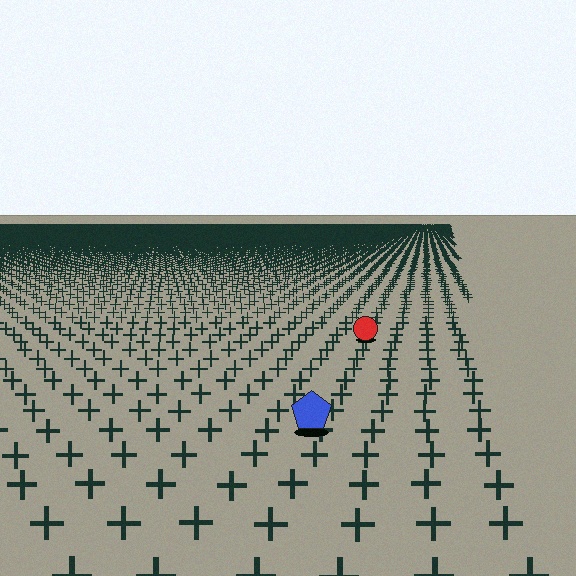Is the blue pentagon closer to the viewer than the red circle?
Yes. The blue pentagon is closer — you can tell from the texture gradient: the ground texture is coarser near it.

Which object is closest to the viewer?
The blue pentagon is closest. The texture marks near it are larger and more spread out.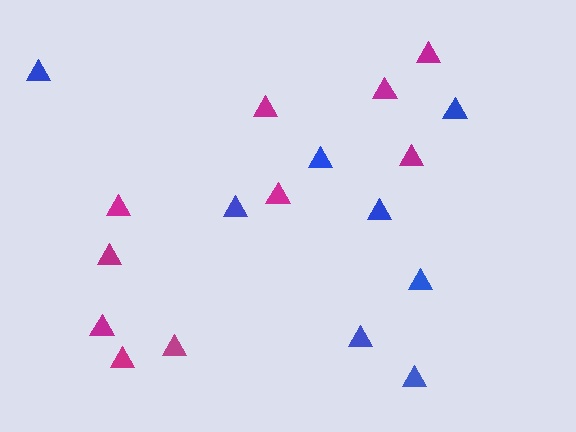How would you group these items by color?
There are 2 groups: one group of magenta triangles (10) and one group of blue triangles (8).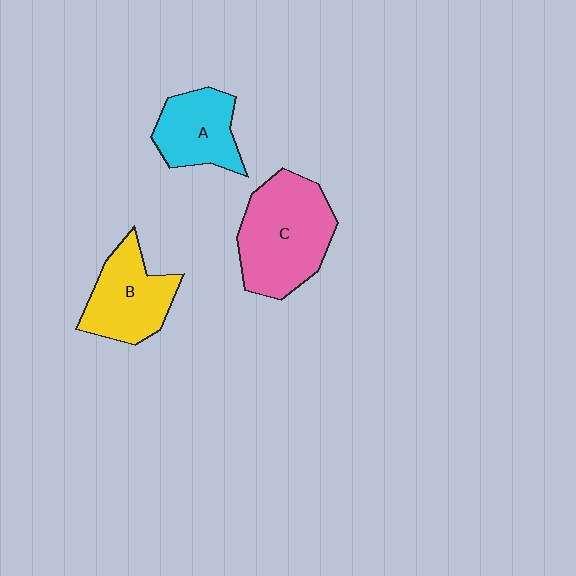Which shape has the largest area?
Shape C (pink).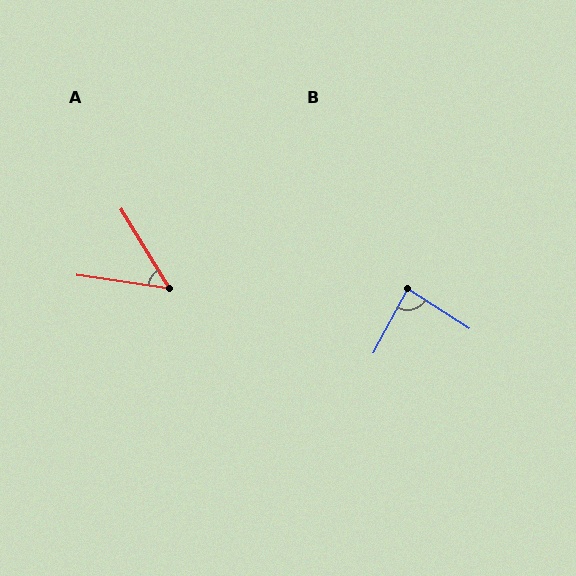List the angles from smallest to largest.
A (50°), B (85°).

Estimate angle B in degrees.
Approximately 85 degrees.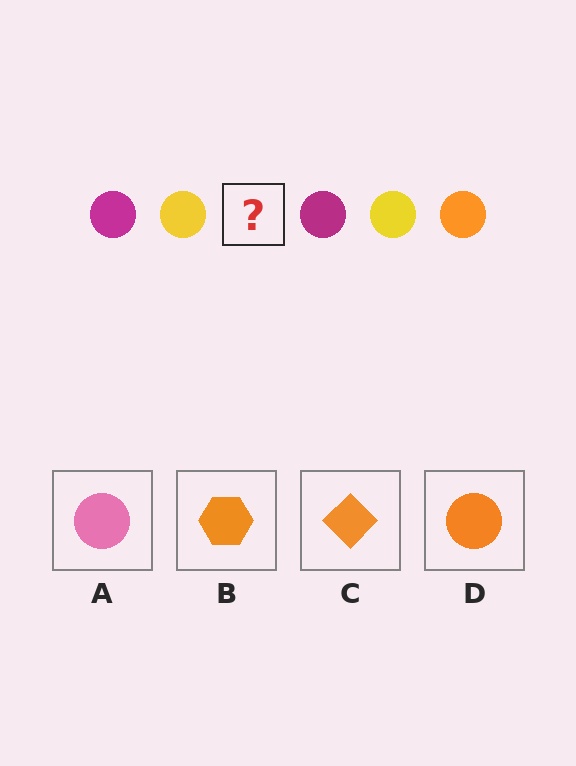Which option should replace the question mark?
Option D.